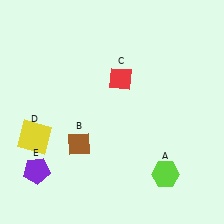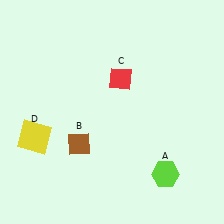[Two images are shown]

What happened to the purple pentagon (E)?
The purple pentagon (E) was removed in Image 2. It was in the bottom-left area of Image 1.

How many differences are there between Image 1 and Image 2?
There is 1 difference between the two images.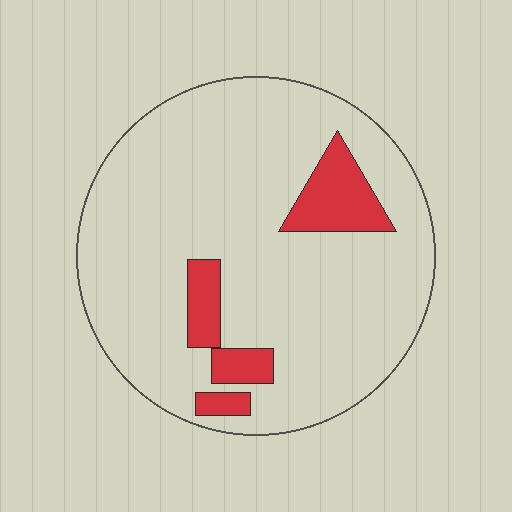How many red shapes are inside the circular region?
4.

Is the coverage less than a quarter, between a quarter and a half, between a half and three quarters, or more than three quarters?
Less than a quarter.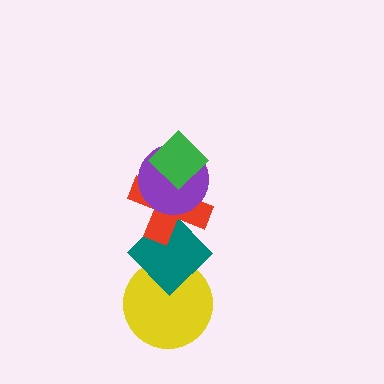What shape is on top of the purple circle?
The green diamond is on top of the purple circle.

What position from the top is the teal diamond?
The teal diamond is 4th from the top.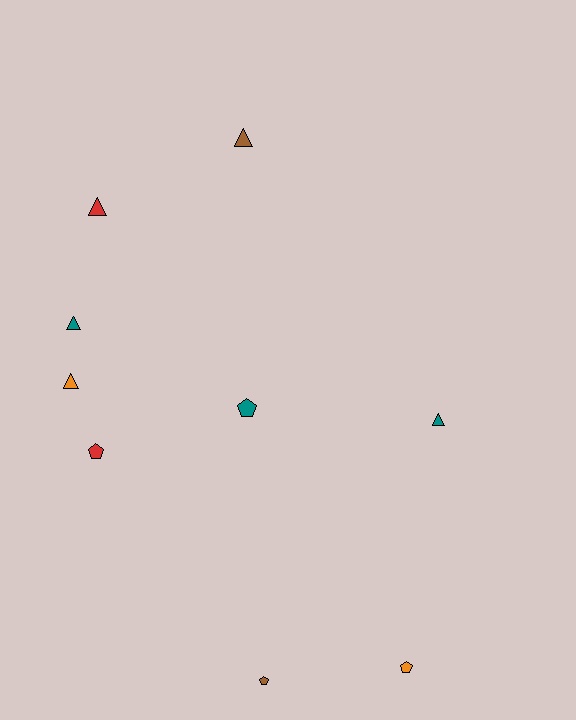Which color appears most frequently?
Teal, with 3 objects.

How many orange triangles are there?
There is 1 orange triangle.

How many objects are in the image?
There are 9 objects.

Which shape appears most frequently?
Triangle, with 5 objects.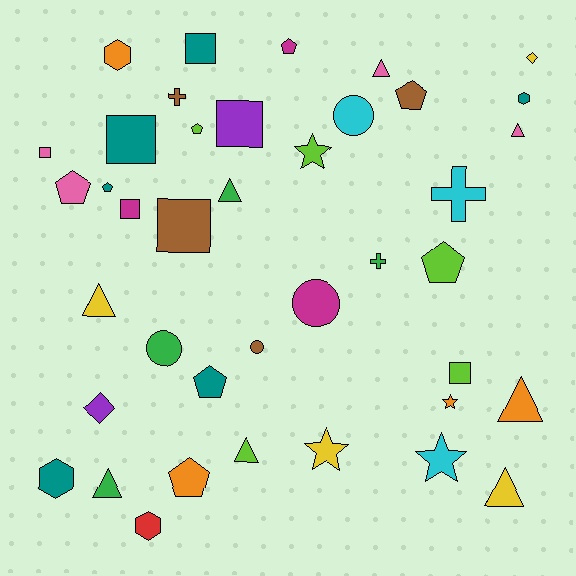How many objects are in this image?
There are 40 objects.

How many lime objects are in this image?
There are 5 lime objects.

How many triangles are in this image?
There are 8 triangles.